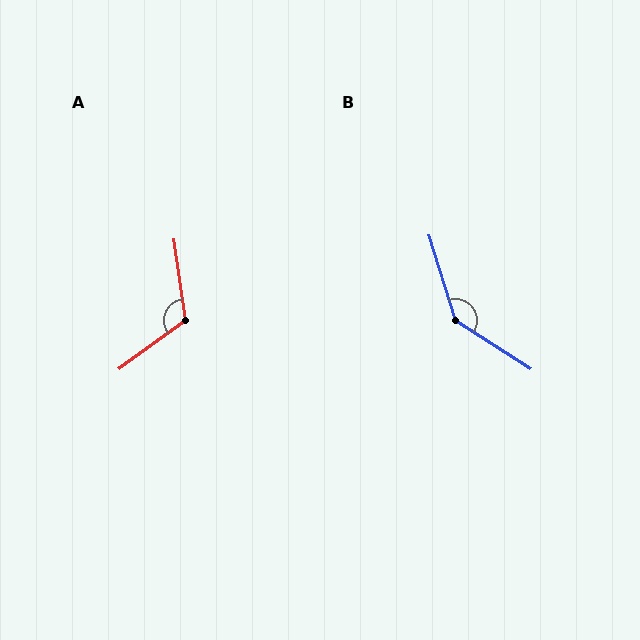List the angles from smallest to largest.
A (118°), B (140°).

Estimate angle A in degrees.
Approximately 118 degrees.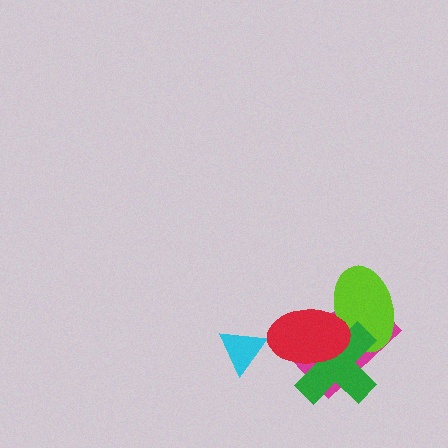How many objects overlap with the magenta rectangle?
3 objects overlap with the magenta rectangle.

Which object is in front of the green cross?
The red ellipse is in front of the green cross.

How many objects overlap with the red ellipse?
3 objects overlap with the red ellipse.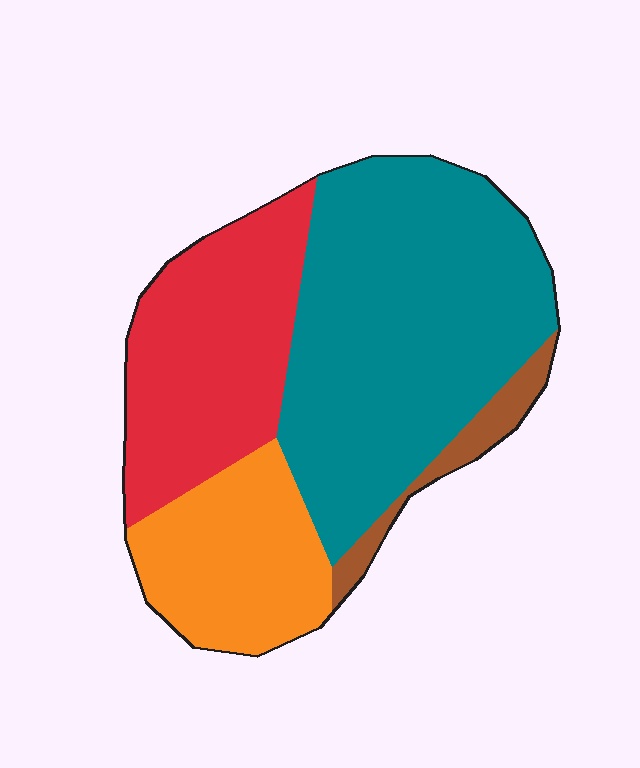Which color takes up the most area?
Teal, at roughly 50%.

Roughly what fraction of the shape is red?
Red takes up about one quarter (1/4) of the shape.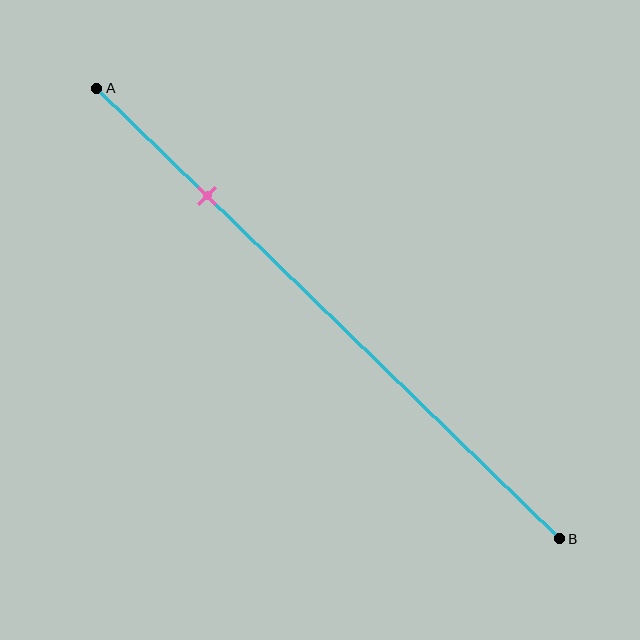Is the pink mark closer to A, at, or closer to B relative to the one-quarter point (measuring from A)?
The pink mark is approximately at the one-quarter point of segment AB.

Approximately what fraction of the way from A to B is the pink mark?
The pink mark is approximately 25% of the way from A to B.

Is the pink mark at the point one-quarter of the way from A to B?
Yes, the mark is approximately at the one-quarter point.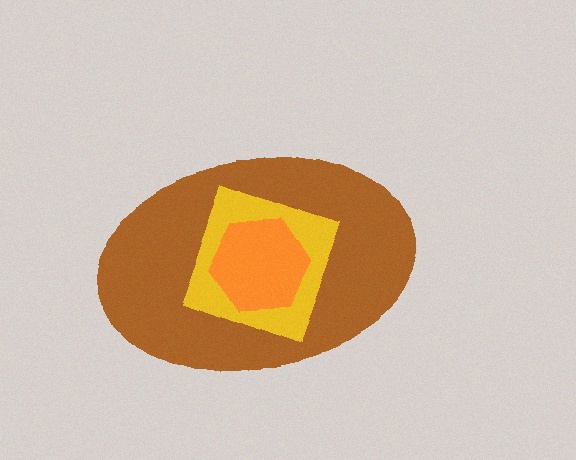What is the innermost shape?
The orange hexagon.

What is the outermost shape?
The brown ellipse.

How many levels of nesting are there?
3.